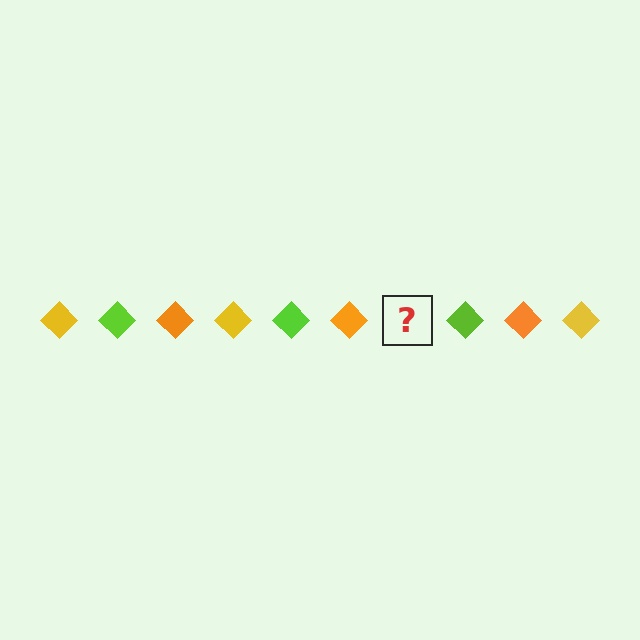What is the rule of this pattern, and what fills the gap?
The rule is that the pattern cycles through yellow, lime, orange diamonds. The gap should be filled with a yellow diamond.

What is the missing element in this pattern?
The missing element is a yellow diamond.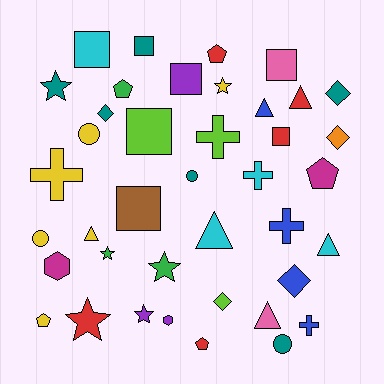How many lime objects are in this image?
There are 3 lime objects.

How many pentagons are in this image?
There are 5 pentagons.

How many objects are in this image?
There are 40 objects.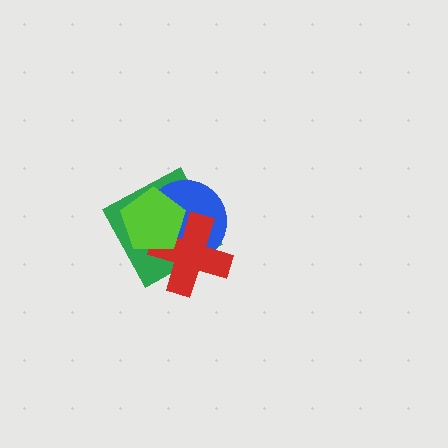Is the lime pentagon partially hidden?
No, no other shape covers it.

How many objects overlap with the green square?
3 objects overlap with the green square.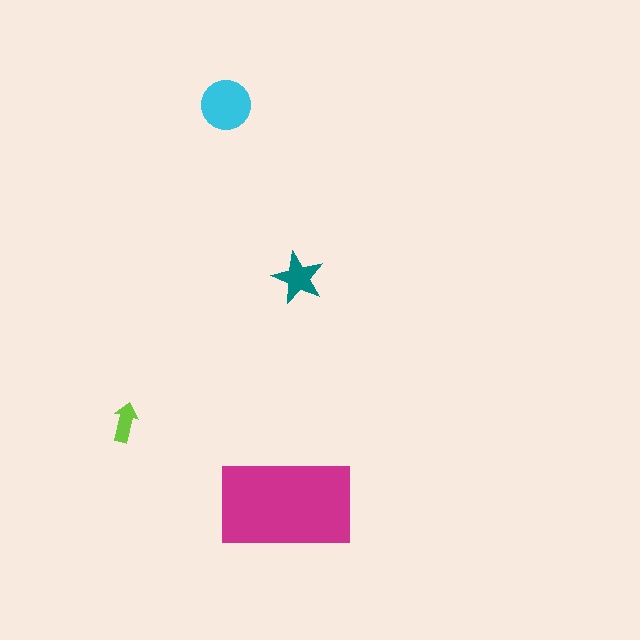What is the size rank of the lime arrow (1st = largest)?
4th.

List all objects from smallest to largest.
The lime arrow, the teal star, the cyan circle, the magenta rectangle.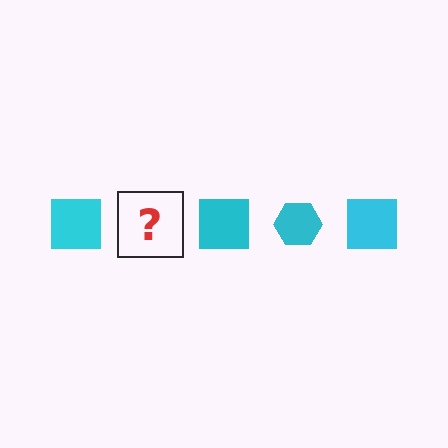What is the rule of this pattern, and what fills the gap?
The rule is that the pattern cycles through square, hexagon shapes in cyan. The gap should be filled with a cyan hexagon.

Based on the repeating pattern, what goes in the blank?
The blank should be a cyan hexagon.